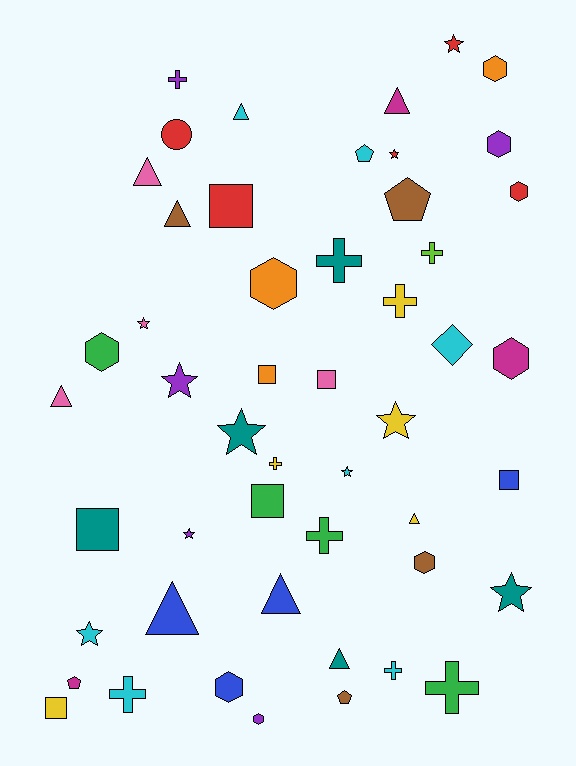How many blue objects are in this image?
There are 4 blue objects.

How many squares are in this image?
There are 7 squares.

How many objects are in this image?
There are 50 objects.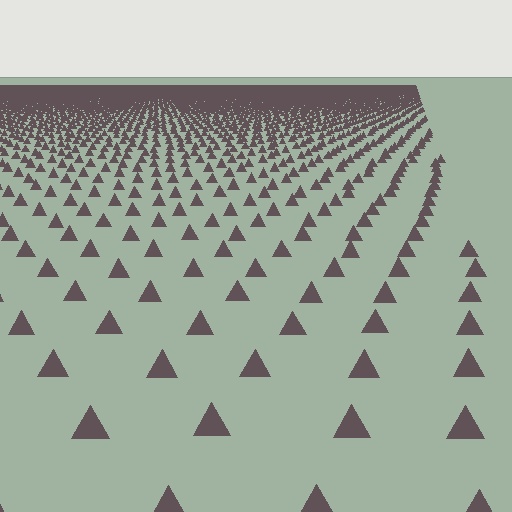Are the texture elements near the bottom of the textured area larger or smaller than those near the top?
Larger. Near the bottom, elements are closer to the viewer and appear at a bigger on-screen size.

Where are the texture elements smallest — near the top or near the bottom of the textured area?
Near the top.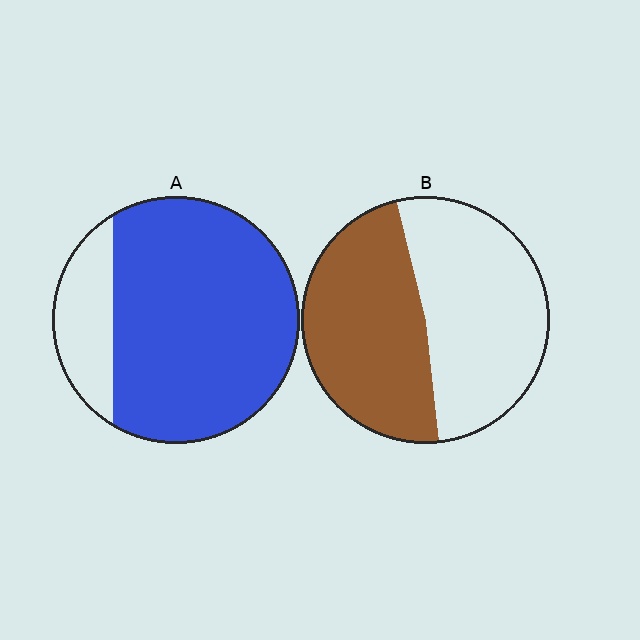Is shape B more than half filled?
Roughly half.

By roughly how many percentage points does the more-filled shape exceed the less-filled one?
By roughly 35 percentage points (A over B).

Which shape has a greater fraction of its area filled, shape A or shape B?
Shape A.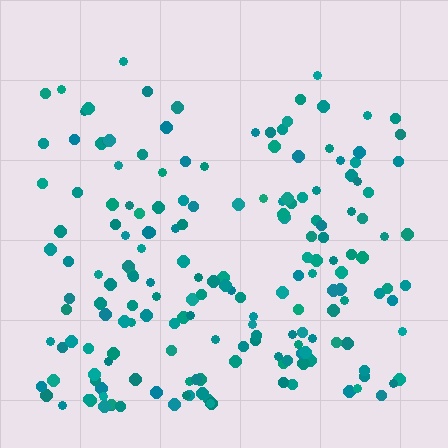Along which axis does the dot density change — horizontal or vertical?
Vertical.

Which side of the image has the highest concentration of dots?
The bottom.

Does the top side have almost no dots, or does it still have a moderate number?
Still a moderate number, just noticeably fewer than the bottom.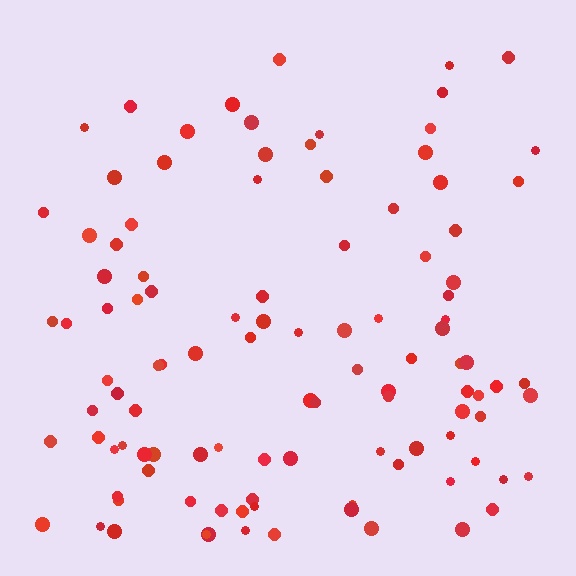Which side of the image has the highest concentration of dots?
The bottom.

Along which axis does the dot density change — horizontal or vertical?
Vertical.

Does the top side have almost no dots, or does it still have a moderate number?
Still a moderate number, just noticeably fewer than the bottom.